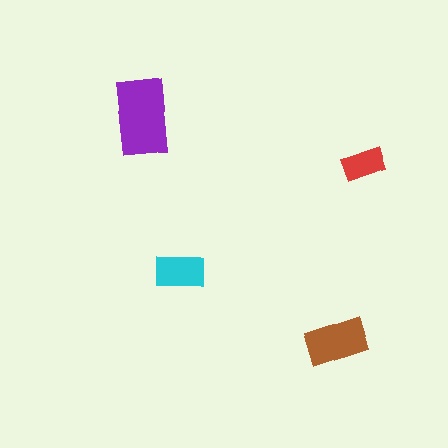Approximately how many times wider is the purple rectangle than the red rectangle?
About 2 times wider.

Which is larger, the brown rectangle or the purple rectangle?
The purple one.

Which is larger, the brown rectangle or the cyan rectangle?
The brown one.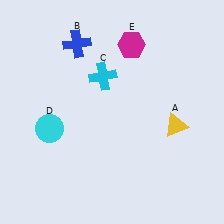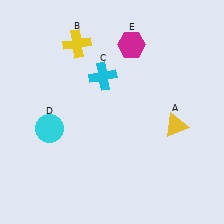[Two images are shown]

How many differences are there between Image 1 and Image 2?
There is 1 difference between the two images.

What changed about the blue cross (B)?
In Image 1, B is blue. In Image 2, it changed to yellow.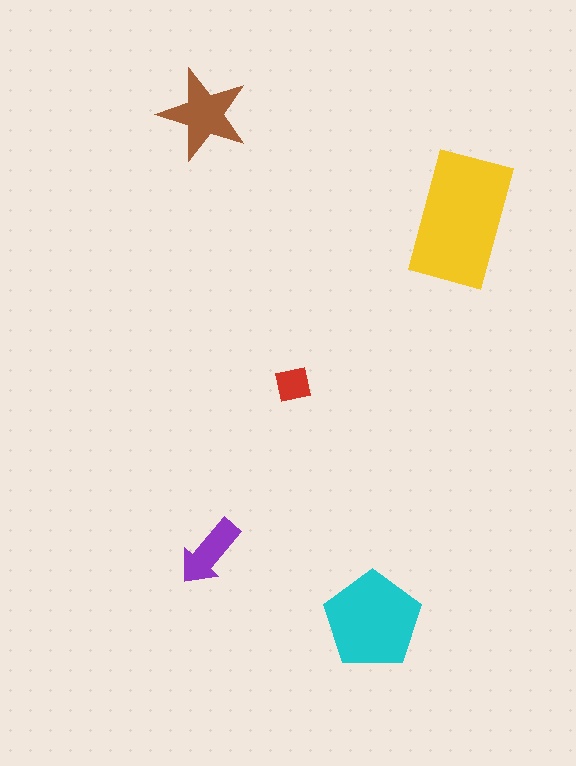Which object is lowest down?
The cyan pentagon is bottommost.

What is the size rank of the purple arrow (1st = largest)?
4th.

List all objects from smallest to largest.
The red square, the purple arrow, the brown star, the cyan pentagon, the yellow rectangle.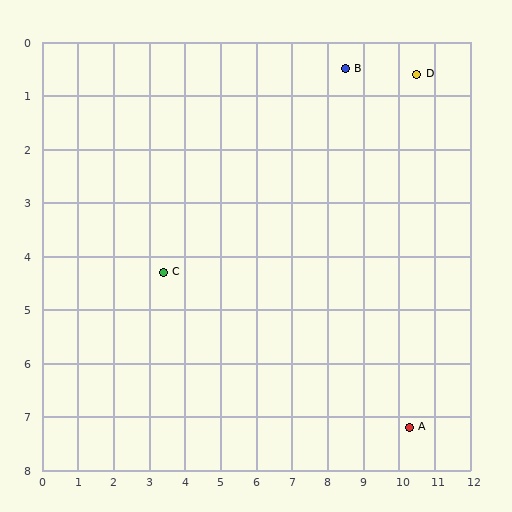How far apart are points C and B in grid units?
Points C and B are about 6.4 grid units apart.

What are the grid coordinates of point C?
Point C is at approximately (3.4, 4.3).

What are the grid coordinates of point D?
Point D is at approximately (10.5, 0.6).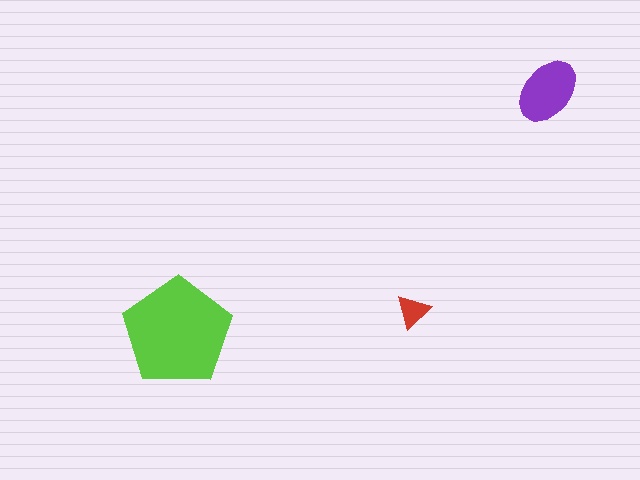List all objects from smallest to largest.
The red triangle, the purple ellipse, the lime pentagon.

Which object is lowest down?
The lime pentagon is bottommost.